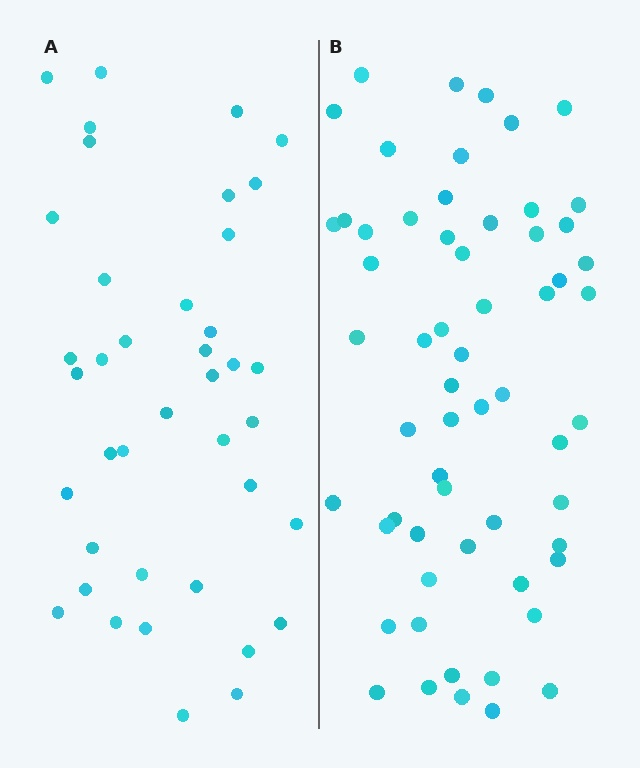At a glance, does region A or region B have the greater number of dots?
Region B (the right region) has more dots.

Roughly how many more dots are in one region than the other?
Region B has approximately 20 more dots than region A.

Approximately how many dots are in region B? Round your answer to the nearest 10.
About 60 dots.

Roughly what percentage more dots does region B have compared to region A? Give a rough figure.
About 50% more.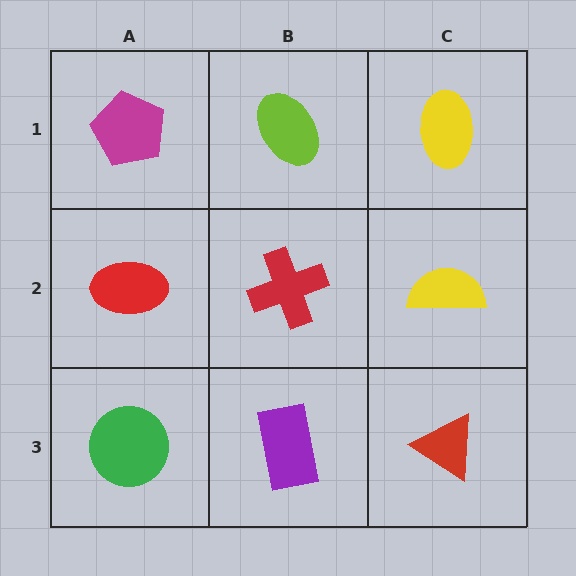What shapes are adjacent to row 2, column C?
A yellow ellipse (row 1, column C), a red triangle (row 3, column C), a red cross (row 2, column B).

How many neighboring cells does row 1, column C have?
2.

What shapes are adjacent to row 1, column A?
A red ellipse (row 2, column A), a lime ellipse (row 1, column B).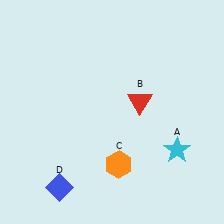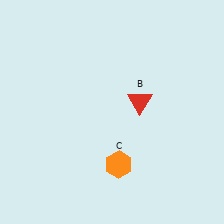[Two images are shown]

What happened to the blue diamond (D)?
The blue diamond (D) was removed in Image 2. It was in the bottom-left area of Image 1.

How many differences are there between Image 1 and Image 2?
There are 2 differences between the two images.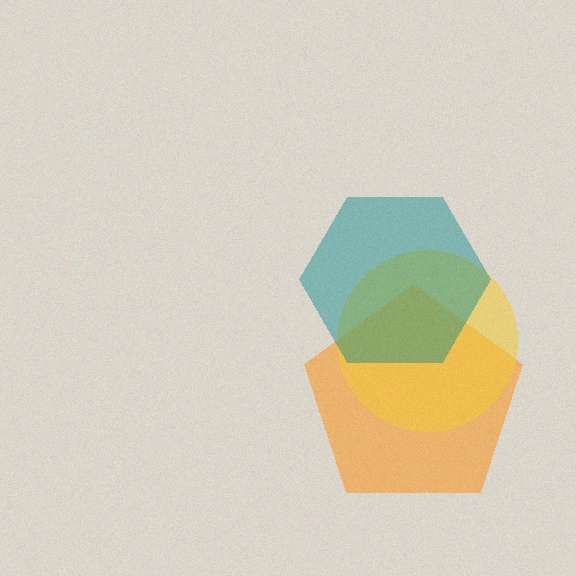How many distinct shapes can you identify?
There are 3 distinct shapes: an orange pentagon, a yellow circle, a teal hexagon.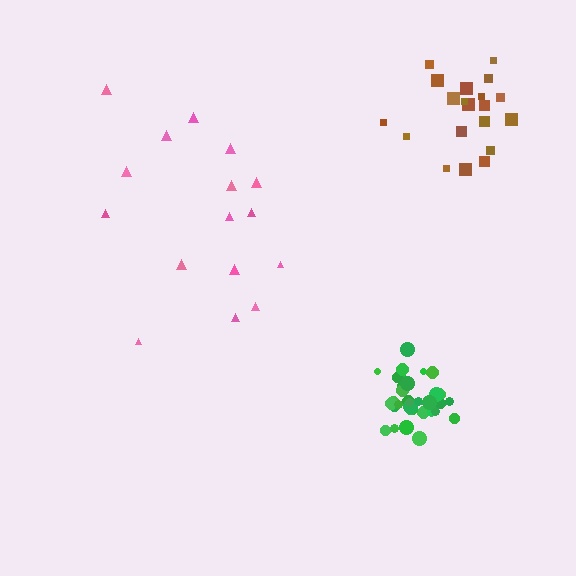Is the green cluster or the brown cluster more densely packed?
Green.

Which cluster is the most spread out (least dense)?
Pink.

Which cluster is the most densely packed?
Green.